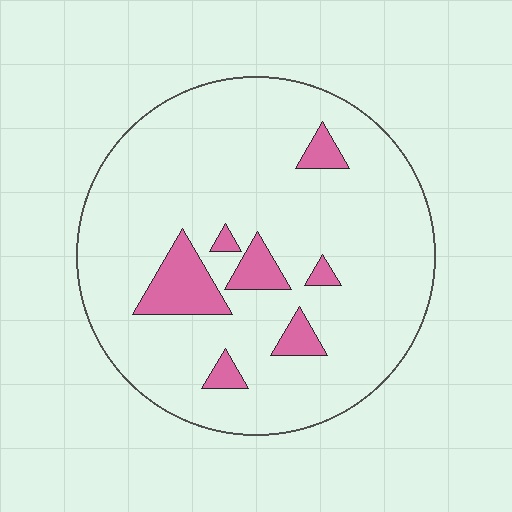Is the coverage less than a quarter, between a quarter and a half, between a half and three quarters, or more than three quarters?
Less than a quarter.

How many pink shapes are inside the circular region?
7.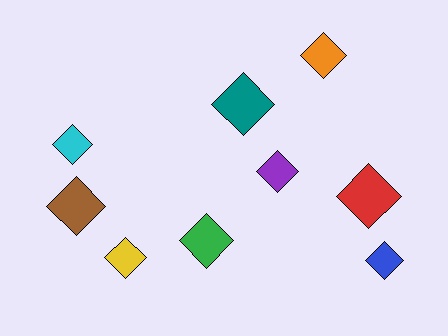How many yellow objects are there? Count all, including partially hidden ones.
There is 1 yellow object.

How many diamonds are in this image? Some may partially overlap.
There are 9 diamonds.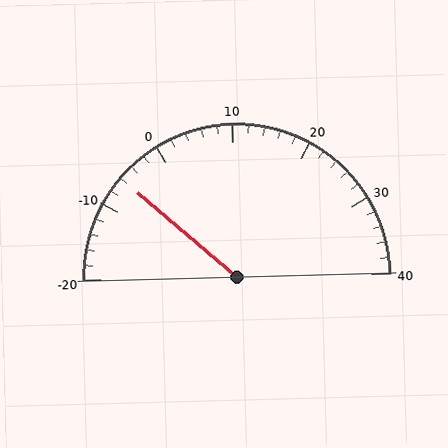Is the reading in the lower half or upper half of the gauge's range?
The reading is in the lower half of the range (-20 to 40).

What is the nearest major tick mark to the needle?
The nearest major tick mark is -10.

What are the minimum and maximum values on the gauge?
The gauge ranges from -20 to 40.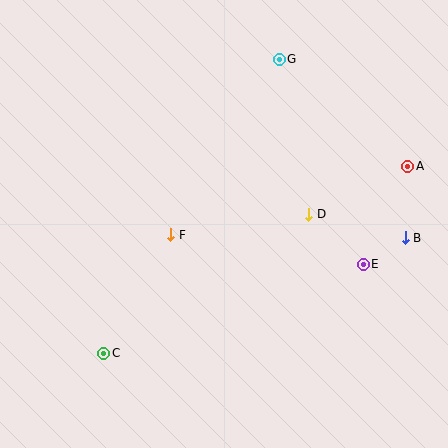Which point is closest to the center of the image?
Point F at (171, 235) is closest to the center.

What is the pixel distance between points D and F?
The distance between D and F is 140 pixels.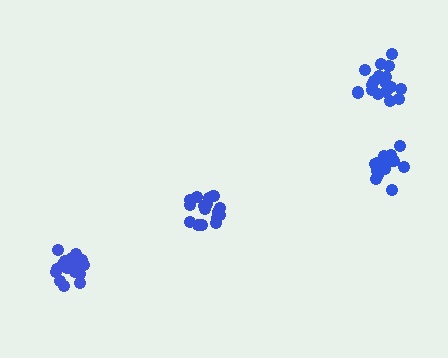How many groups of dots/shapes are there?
There are 4 groups.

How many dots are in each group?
Group 1: 19 dots, Group 2: 15 dots, Group 3: 17 dots, Group 4: 19 dots (70 total).